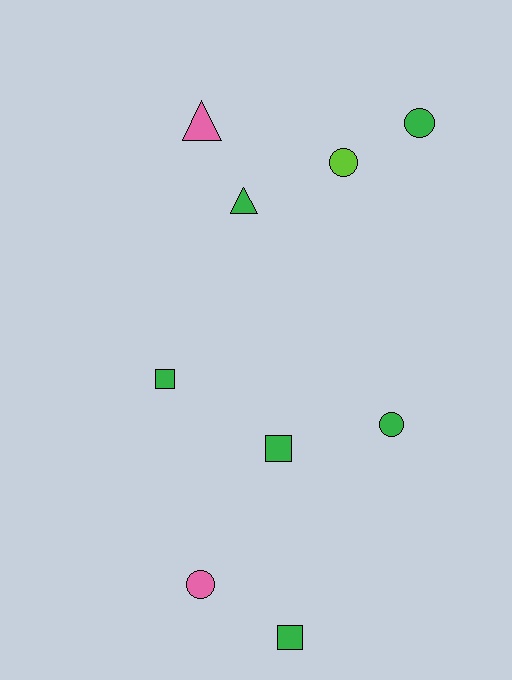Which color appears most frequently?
Green, with 6 objects.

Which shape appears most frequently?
Circle, with 4 objects.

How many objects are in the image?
There are 9 objects.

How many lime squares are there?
There are no lime squares.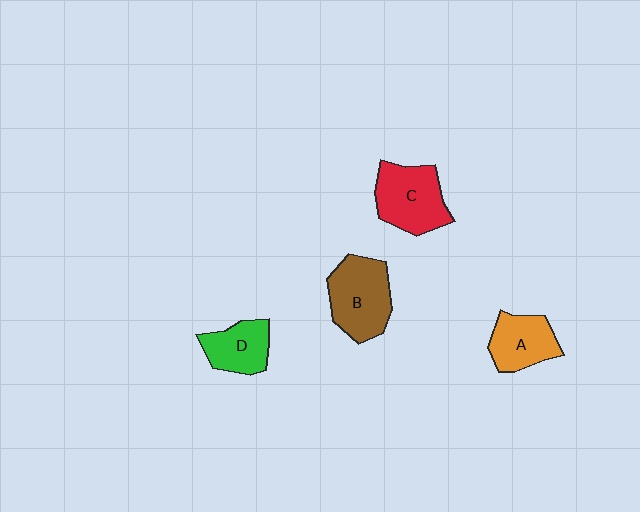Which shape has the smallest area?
Shape D (green).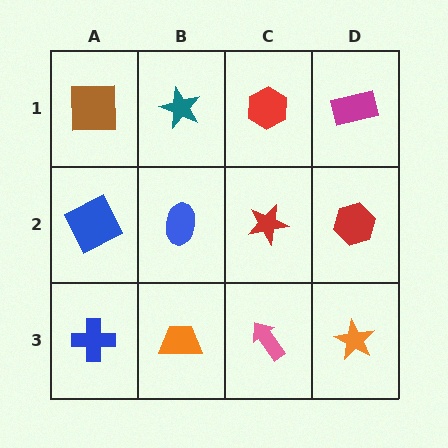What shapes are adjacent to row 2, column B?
A teal star (row 1, column B), an orange trapezoid (row 3, column B), a blue square (row 2, column A), a red star (row 2, column C).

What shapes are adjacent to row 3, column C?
A red star (row 2, column C), an orange trapezoid (row 3, column B), an orange star (row 3, column D).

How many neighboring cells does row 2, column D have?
3.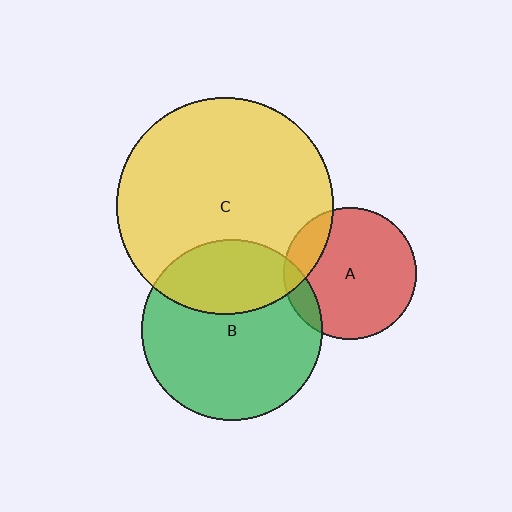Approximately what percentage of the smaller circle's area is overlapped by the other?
Approximately 15%.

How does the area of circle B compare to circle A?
Approximately 1.9 times.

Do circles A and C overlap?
Yes.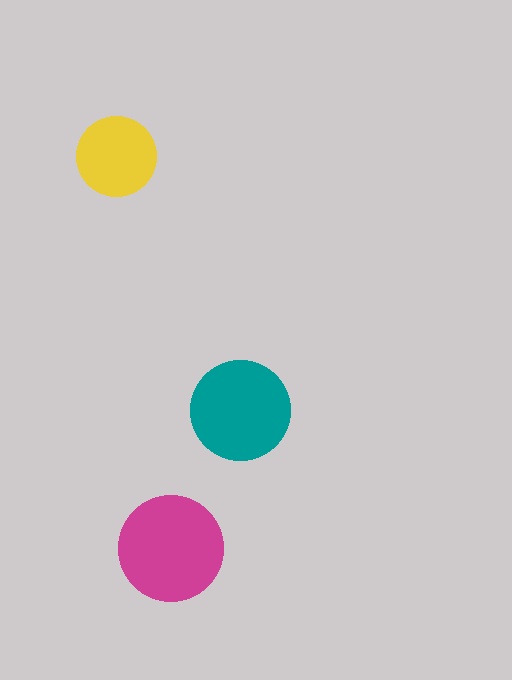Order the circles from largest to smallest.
the magenta one, the teal one, the yellow one.